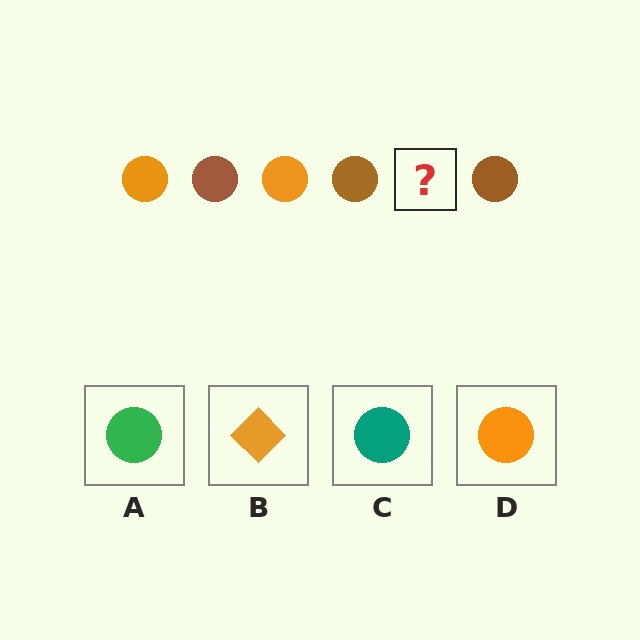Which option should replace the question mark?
Option D.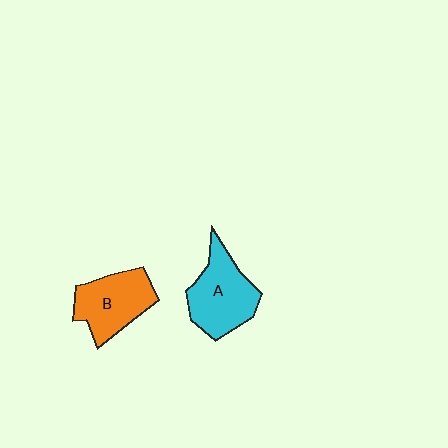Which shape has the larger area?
Shape A (cyan).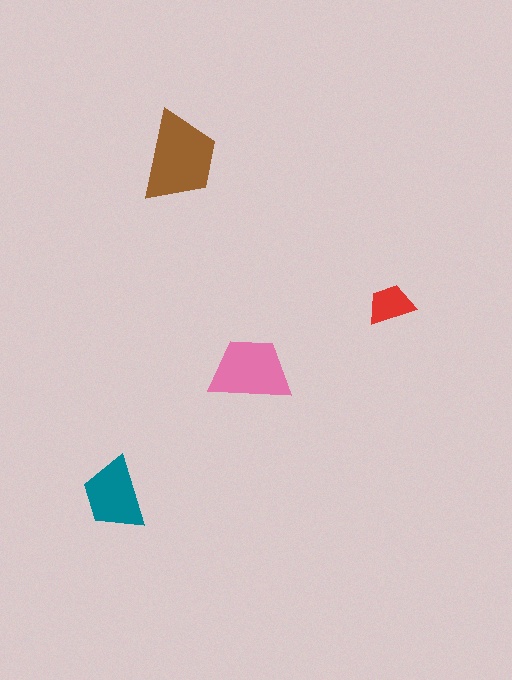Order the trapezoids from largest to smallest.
the brown one, the pink one, the teal one, the red one.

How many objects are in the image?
There are 4 objects in the image.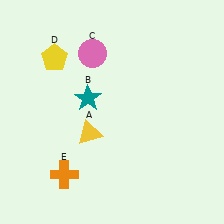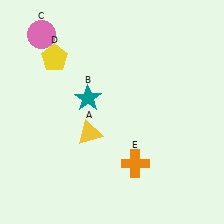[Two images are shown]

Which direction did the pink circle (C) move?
The pink circle (C) moved left.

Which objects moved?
The objects that moved are: the pink circle (C), the orange cross (E).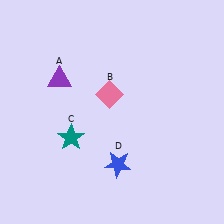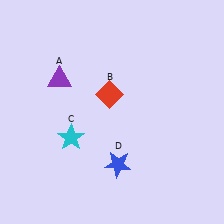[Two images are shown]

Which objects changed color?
B changed from pink to red. C changed from teal to cyan.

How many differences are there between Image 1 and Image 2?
There are 2 differences between the two images.